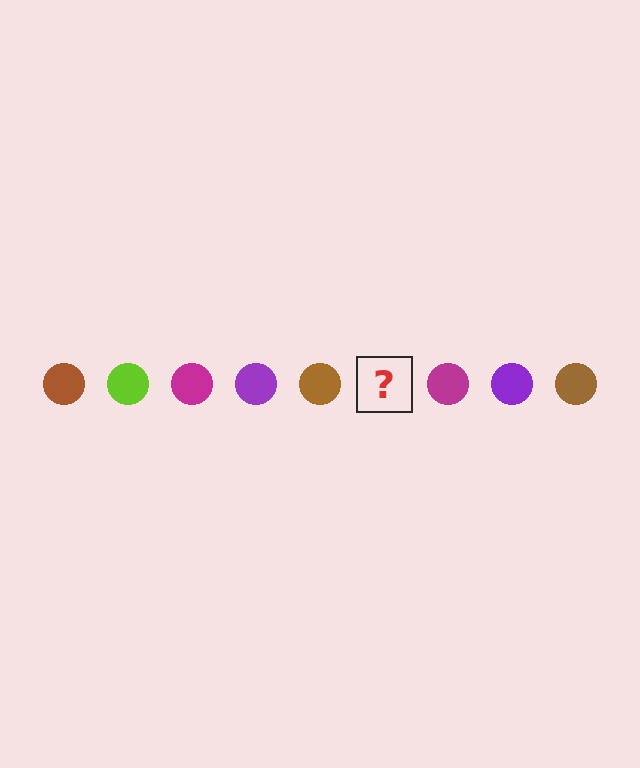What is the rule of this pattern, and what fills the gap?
The rule is that the pattern cycles through brown, lime, magenta, purple circles. The gap should be filled with a lime circle.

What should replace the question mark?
The question mark should be replaced with a lime circle.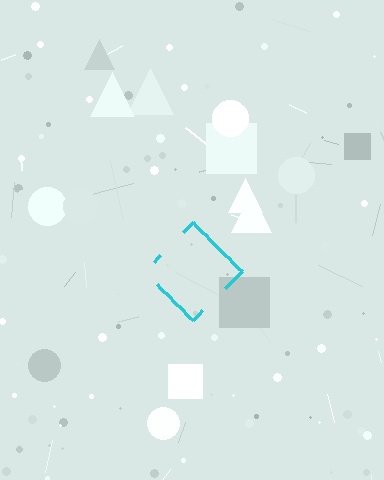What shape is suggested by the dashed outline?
The dashed outline suggests a diamond.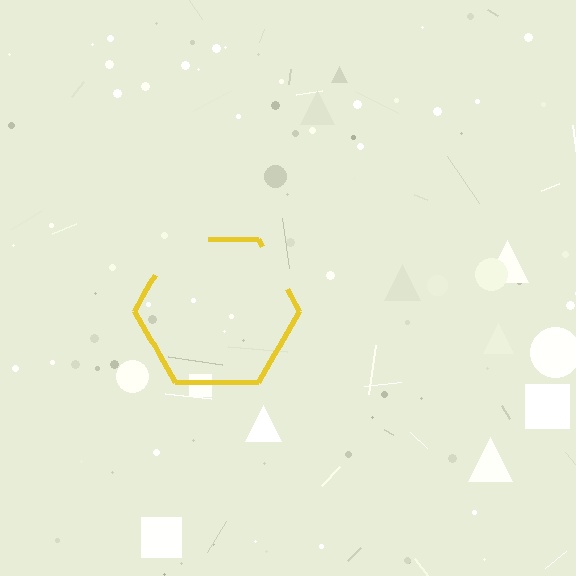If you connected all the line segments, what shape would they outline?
They would outline a hexagon.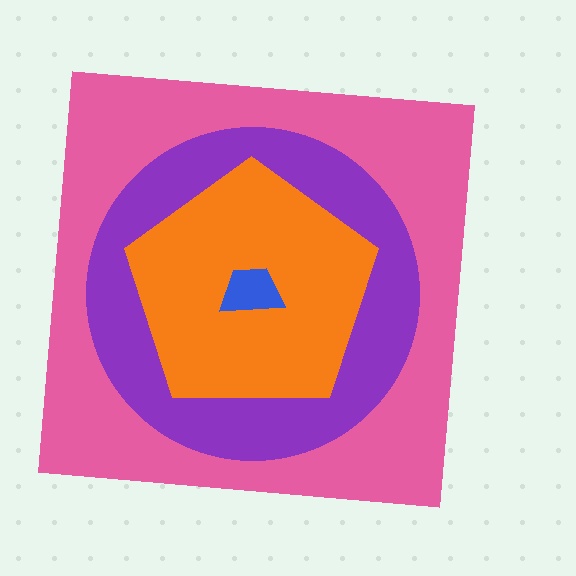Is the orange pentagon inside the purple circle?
Yes.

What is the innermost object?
The blue trapezoid.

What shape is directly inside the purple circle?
The orange pentagon.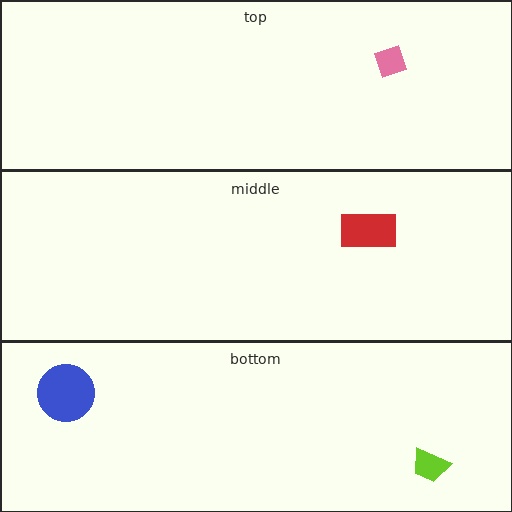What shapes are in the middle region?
The red rectangle.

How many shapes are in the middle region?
1.